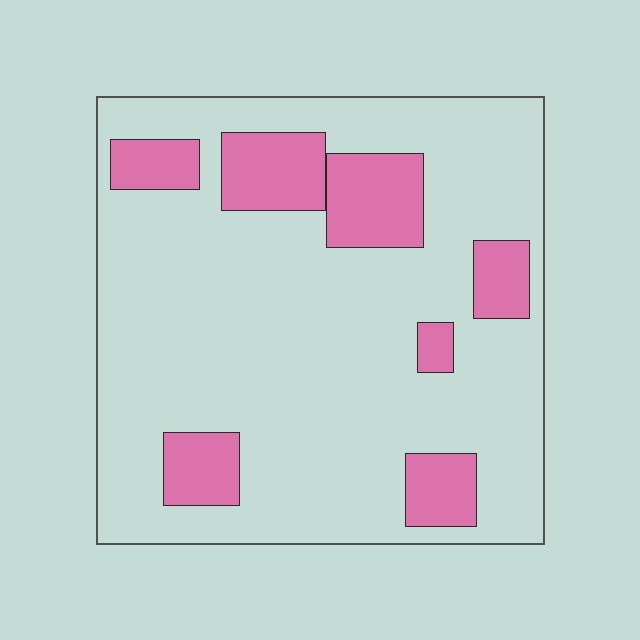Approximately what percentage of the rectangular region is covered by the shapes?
Approximately 20%.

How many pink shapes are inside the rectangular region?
7.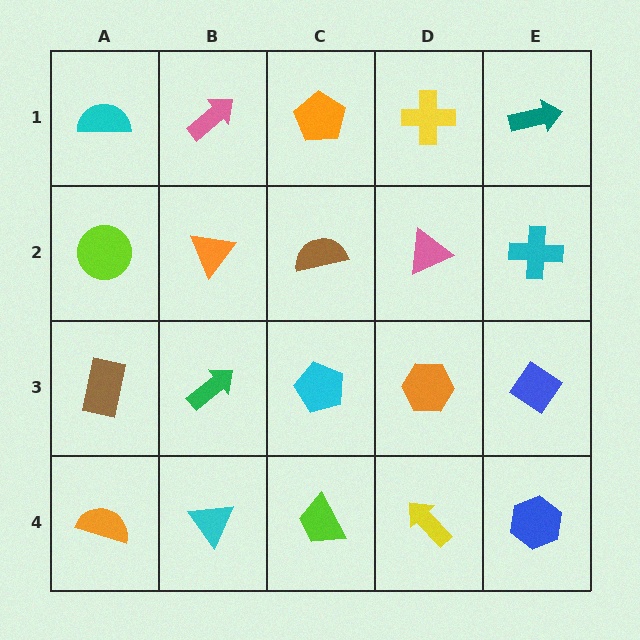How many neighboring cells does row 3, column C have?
4.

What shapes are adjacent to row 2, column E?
A teal arrow (row 1, column E), a blue diamond (row 3, column E), a pink triangle (row 2, column D).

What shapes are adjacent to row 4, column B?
A green arrow (row 3, column B), an orange semicircle (row 4, column A), a lime trapezoid (row 4, column C).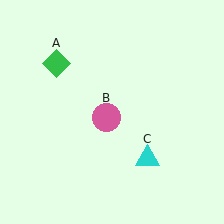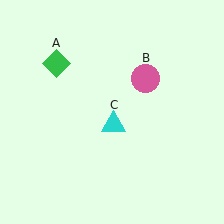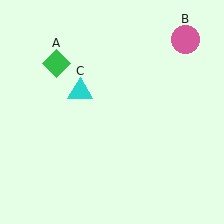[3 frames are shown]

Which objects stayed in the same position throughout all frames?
Green diamond (object A) remained stationary.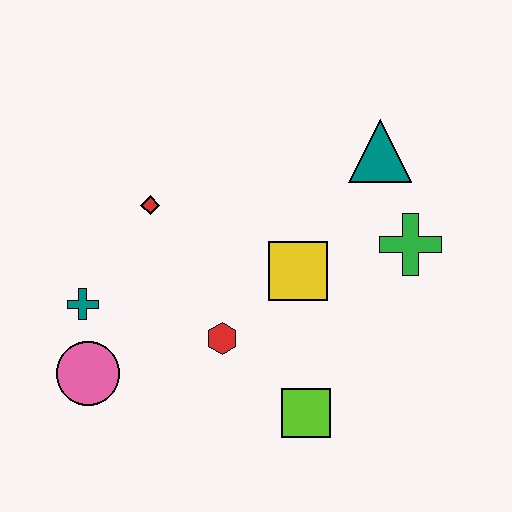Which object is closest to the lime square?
The red hexagon is closest to the lime square.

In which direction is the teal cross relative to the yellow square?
The teal cross is to the left of the yellow square.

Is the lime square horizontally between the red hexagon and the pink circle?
No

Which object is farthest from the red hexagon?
The teal triangle is farthest from the red hexagon.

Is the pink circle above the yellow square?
No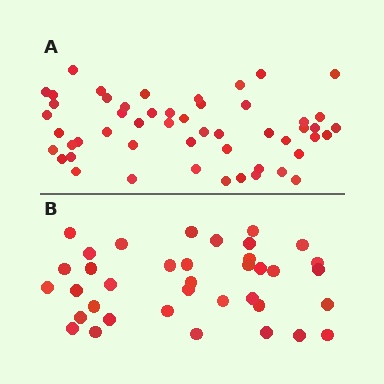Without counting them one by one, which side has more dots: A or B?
Region A (the top region) has more dots.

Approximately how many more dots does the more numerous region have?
Region A has approximately 15 more dots than region B.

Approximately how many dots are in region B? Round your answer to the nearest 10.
About 40 dots. (The exact count is 37, which rounds to 40.)